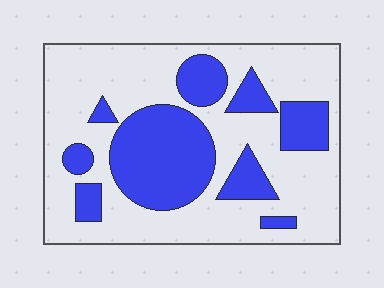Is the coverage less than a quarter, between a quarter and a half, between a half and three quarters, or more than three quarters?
Between a quarter and a half.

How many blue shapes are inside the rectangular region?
9.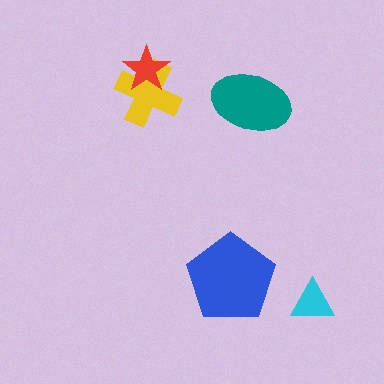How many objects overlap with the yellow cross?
1 object overlaps with the yellow cross.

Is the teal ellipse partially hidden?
No, no other shape covers it.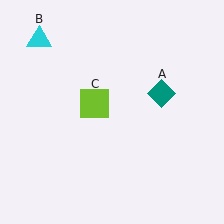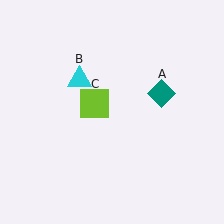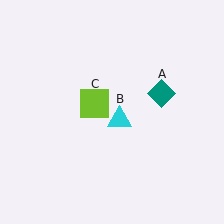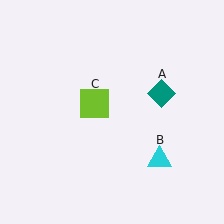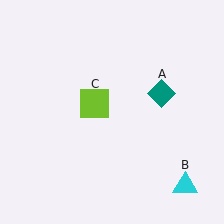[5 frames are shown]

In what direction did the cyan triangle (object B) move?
The cyan triangle (object B) moved down and to the right.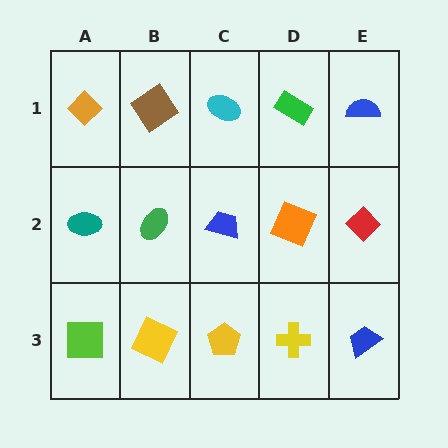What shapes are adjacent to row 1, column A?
A teal ellipse (row 2, column A), a brown diamond (row 1, column B).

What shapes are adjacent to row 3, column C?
A blue trapezoid (row 2, column C), a yellow square (row 3, column B), a yellow cross (row 3, column D).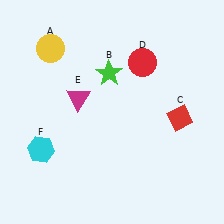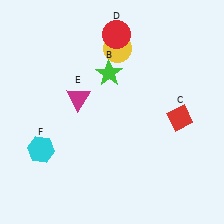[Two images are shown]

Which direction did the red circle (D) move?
The red circle (D) moved up.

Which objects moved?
The objects that moved are: the yellow circle (A), the red circle (D).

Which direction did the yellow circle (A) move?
The yellow circle (A) moved right.